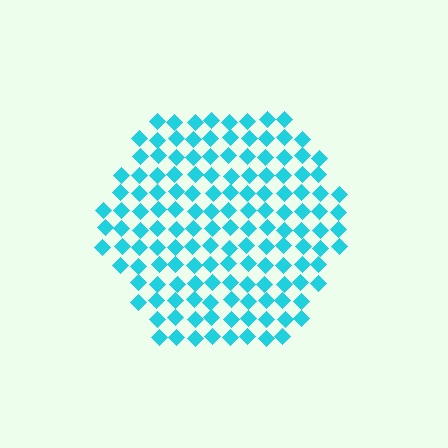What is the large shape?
The large shape is a hexagon.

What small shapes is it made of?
It is made of small diamonds.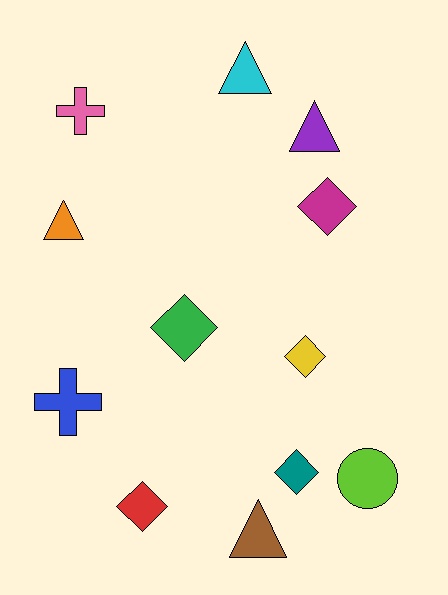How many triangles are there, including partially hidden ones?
There are 4 triangles.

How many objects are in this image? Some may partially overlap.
There are 12 objects.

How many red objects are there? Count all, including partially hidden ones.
There is 1 red object.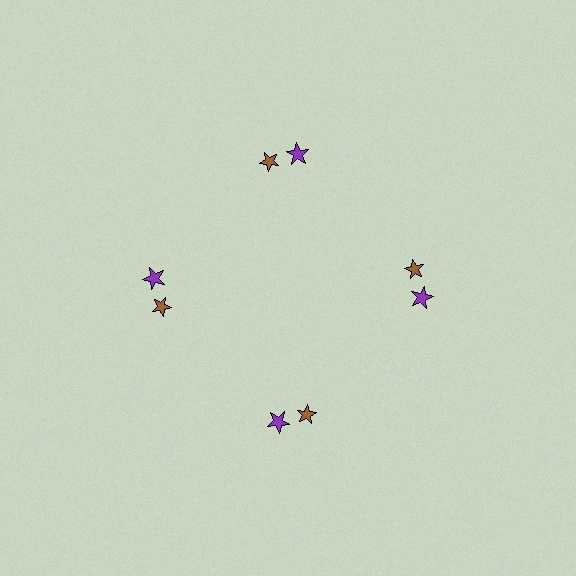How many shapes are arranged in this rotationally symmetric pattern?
There are 8 shapes, arranged in 4 groups of 2.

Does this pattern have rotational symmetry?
Yes, this pattern has 4-fold rotational symmetry. It looks the same after rotating 90 degrees around the center.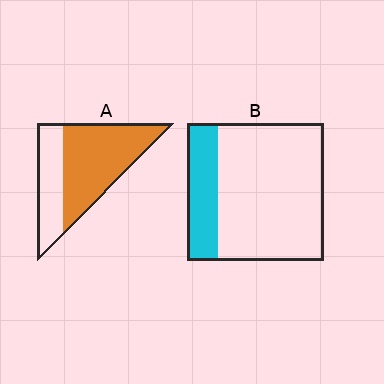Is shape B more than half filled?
No.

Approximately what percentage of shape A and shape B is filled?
A is approximately 65% and B is approximately 25%.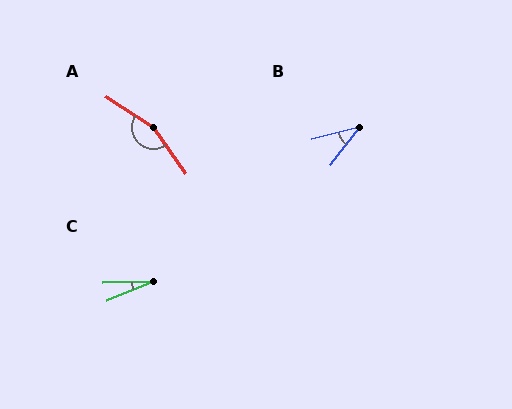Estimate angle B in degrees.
Approximately 38 degrees.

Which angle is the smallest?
C, at approximately 21 degrees.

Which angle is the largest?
A, at approximately 158 degrees.